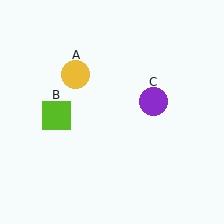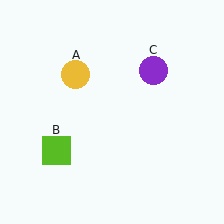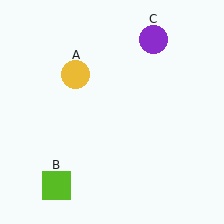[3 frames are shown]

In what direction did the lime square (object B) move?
The lime square (object B) moved down.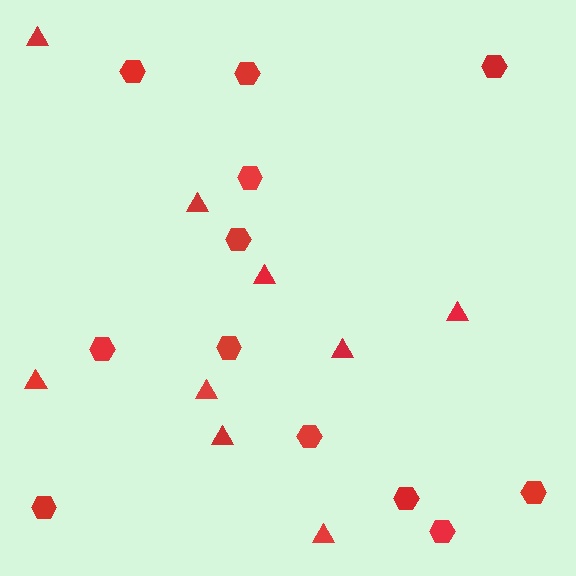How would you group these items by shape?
There are 2 groups: one group of triangles (9) and one group of hexagons (12).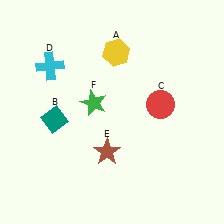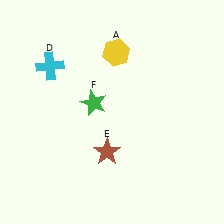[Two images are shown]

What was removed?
The red circle (C), the teal diamond (B) were removed in Image 2.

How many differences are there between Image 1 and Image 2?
There are 2 differences between the two images.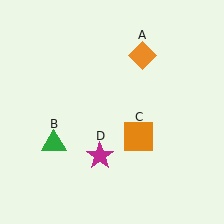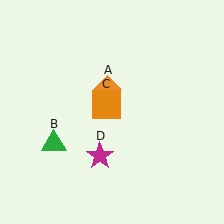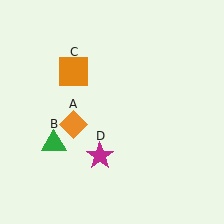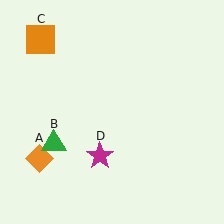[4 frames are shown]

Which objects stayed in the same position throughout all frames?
Green triangle (object B) and magenta star (object D) remained stationary.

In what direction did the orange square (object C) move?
The orange square (object C) moved up and to the left.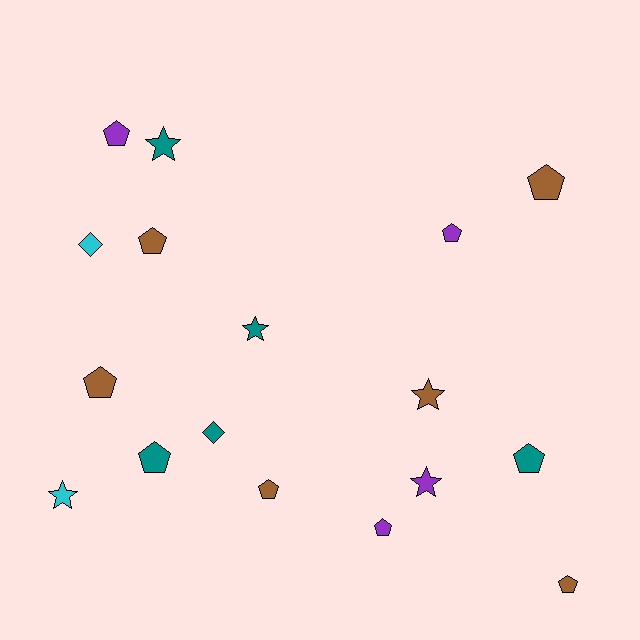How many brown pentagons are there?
There are 5 brown pentagons.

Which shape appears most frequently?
Pentagon, with 10 objects.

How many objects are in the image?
There are 17 objects.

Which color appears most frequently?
Brown, with 6 objects.